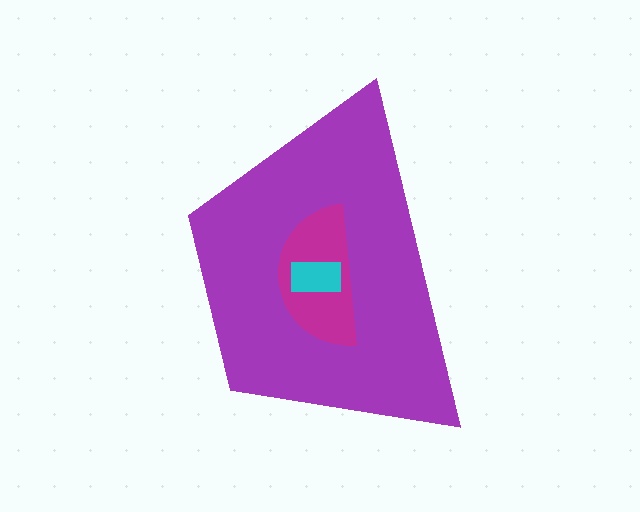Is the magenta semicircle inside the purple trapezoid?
Yes.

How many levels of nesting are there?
3.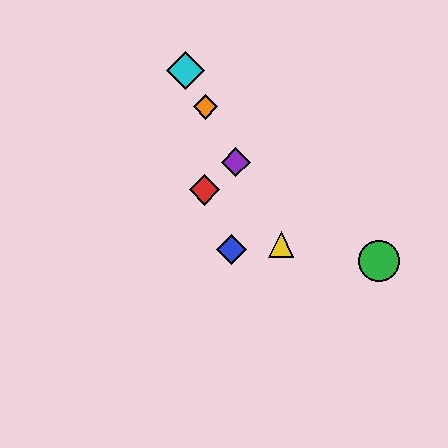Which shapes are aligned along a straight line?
The yellow triangle, the purple diamond, the orange diamond, the cyan diamond are aligned along a straight line.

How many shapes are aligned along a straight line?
4 shapes (the yellow triangle, the purple diamond, the orange diamond, the cyan diamond) are aligned along a straight line.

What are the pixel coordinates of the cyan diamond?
The cyan diamond is at (186, 71).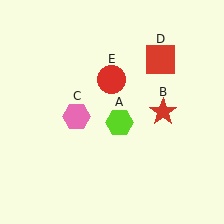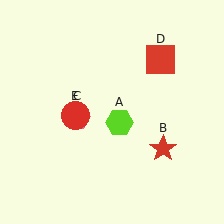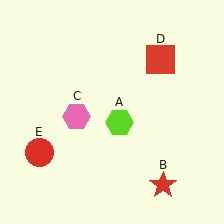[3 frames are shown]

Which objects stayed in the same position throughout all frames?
Lime hexagon (object A) and pink hexagon (object C) and red square (object D) remained stationary.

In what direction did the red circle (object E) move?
The red circle (object E) moved down and to the left.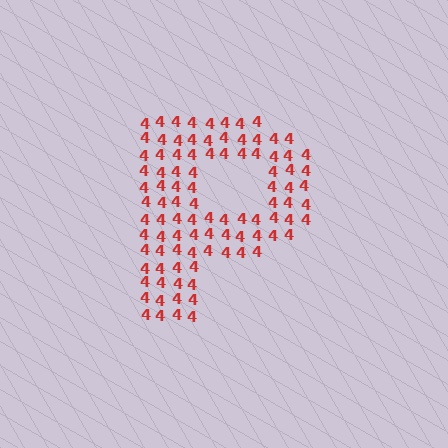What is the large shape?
The large shape is the letter P.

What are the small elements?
The small elements are digit 4's.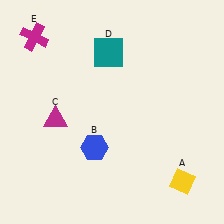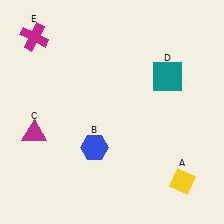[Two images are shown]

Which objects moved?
The objects that moved are: the magenta triangle (C), the teal square (D).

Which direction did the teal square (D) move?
The teal square (D) moved right.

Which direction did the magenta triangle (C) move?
The magenta triangle (C) moved left.